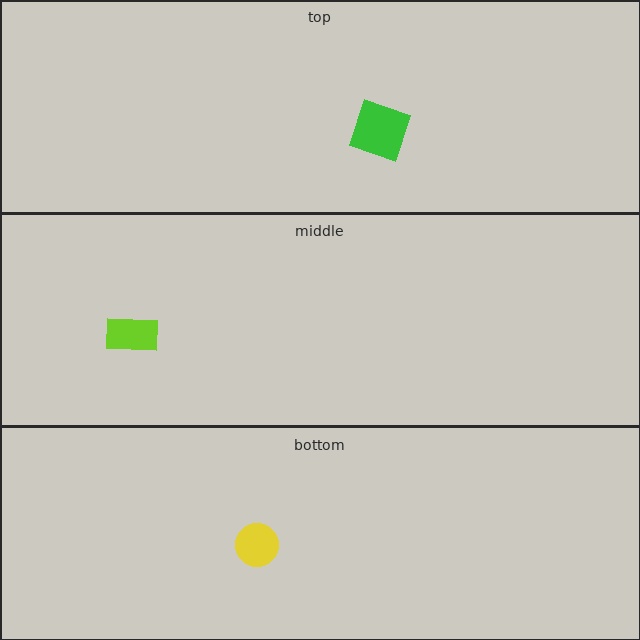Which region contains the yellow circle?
The bottom region.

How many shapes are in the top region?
1.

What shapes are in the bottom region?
The yellow circle.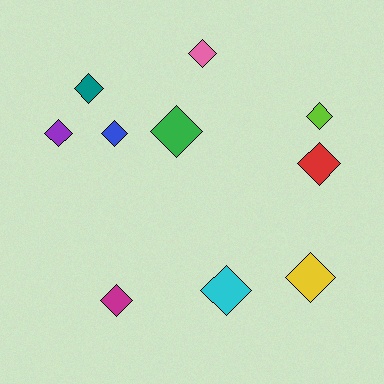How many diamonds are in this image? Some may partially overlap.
There are 10 diamonds.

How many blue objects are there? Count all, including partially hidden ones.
There is 1 blue object.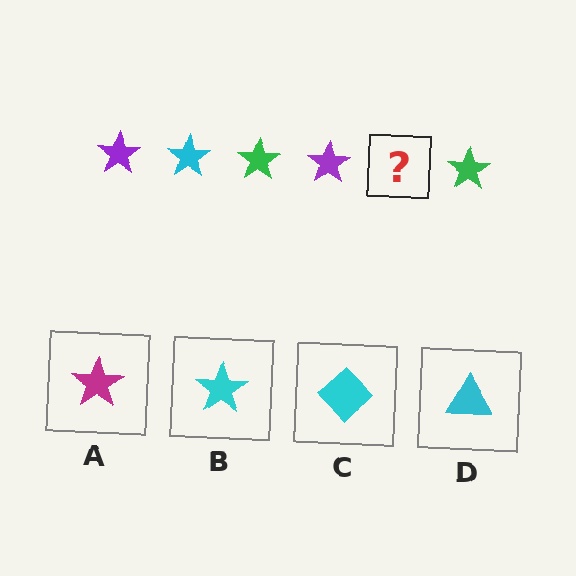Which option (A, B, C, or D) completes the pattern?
B.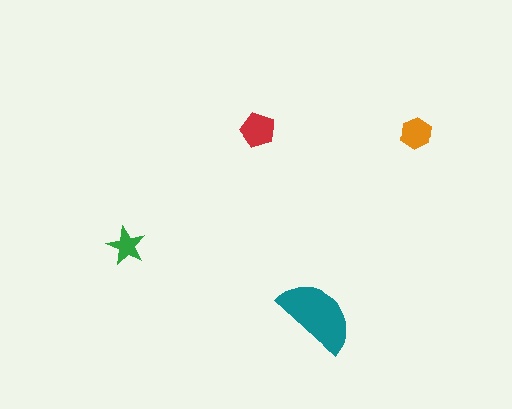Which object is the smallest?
The green star.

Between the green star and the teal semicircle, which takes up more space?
The teal semicircle.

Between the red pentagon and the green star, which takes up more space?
The red pentagon.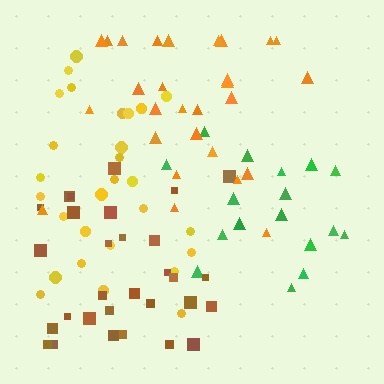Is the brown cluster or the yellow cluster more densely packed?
Yellow.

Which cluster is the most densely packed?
Yellow.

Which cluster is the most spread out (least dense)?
Orange.